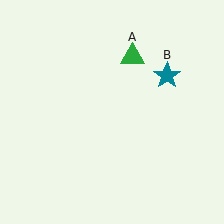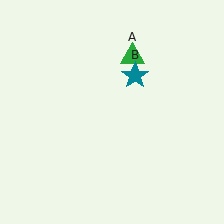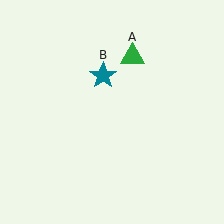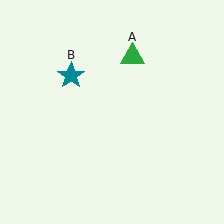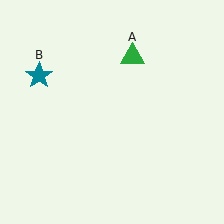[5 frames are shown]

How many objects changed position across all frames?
1 object changed position: teal star (object B).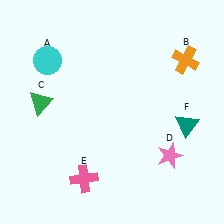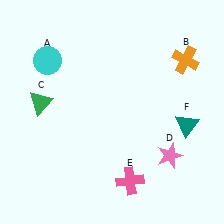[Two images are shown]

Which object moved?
The pink cross (E) moved right.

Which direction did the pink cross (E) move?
The pink cross (E) moved right.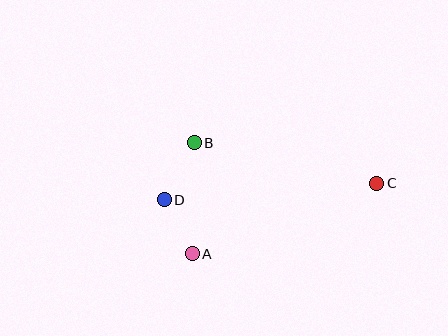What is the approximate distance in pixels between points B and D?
The distance between B and D is approximately 64 pixels.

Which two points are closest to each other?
Points A and D are closest to each other.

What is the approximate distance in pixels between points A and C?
The distance between A and C is approximately 198 pixels.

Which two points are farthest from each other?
Points C and D are farthest from each other.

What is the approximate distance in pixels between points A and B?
The distance between A and B is approximately 111 pixels.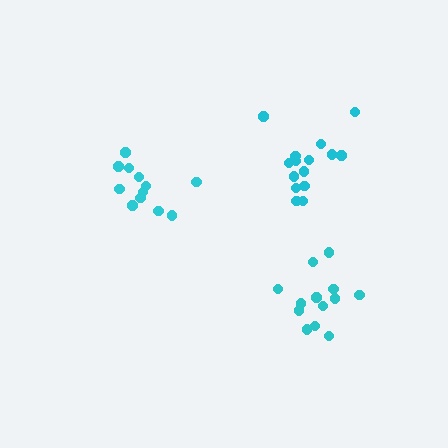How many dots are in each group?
Group 1: 12 dots, Group 2: 13 dots, Group 3: 15 dots (40 total).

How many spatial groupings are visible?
There are 3 spatial groupings.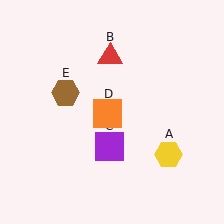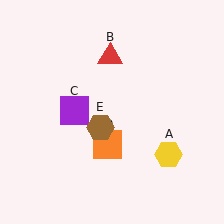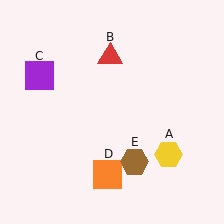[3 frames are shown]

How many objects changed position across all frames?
3 objects changed position: purple square (object C), orange square (object D), brown hexagon (object E).